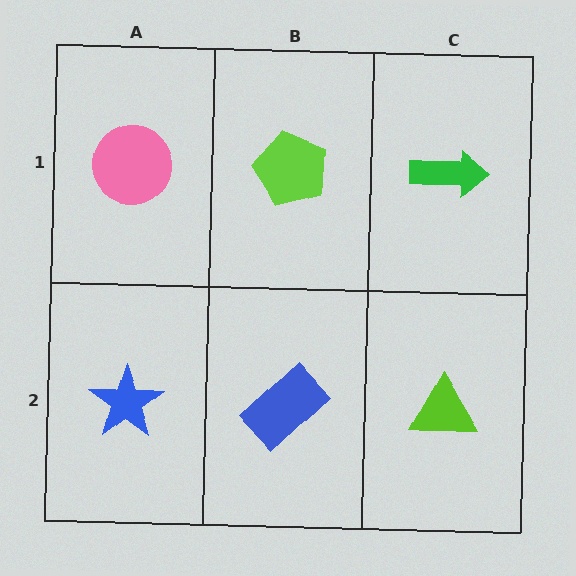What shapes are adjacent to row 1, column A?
A blue star (row 2, column A), a lime pentagon (row 1, column B).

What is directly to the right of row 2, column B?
A lime triangle.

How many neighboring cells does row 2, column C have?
2.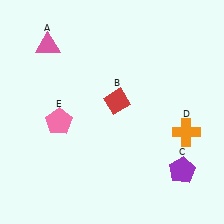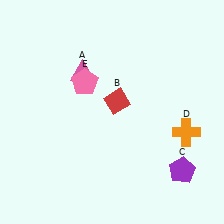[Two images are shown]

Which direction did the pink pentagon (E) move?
The pink pentagon (E) moved up.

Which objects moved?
The objects that moved are: the pink triangle (A), the pink pentagon (E).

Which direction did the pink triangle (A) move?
The pink triangle (A) moved right.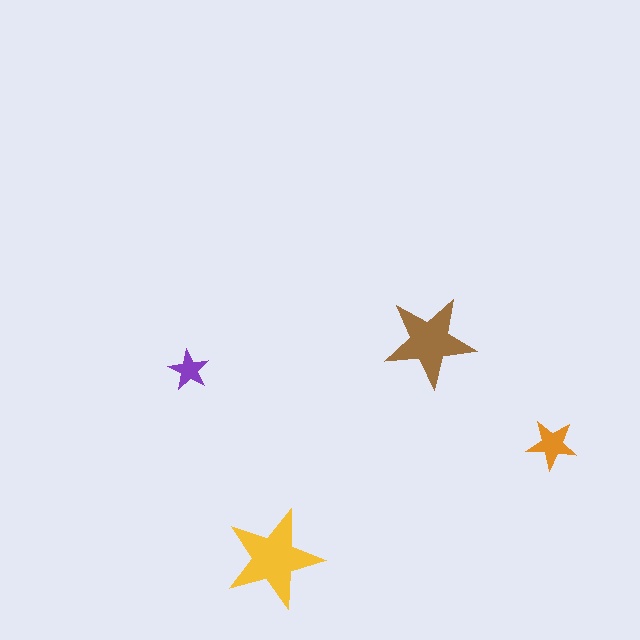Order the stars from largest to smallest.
the yellow one, the brown one, the orange one, the purple one.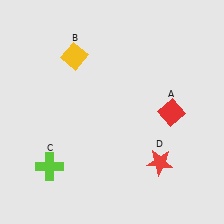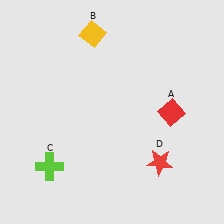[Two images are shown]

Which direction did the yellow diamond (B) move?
The yellow diamond (B) moved up.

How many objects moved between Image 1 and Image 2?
1 object moved between the two images.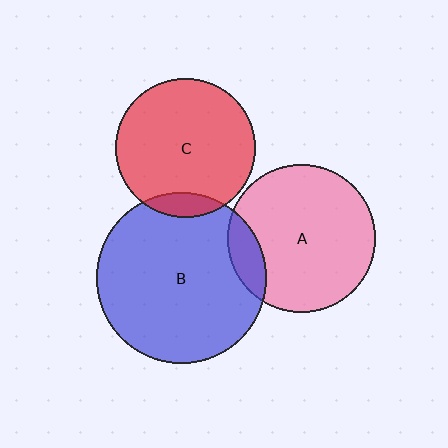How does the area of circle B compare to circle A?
Approximately 1.3 times.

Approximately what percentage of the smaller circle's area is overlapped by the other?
Approximately 10%.